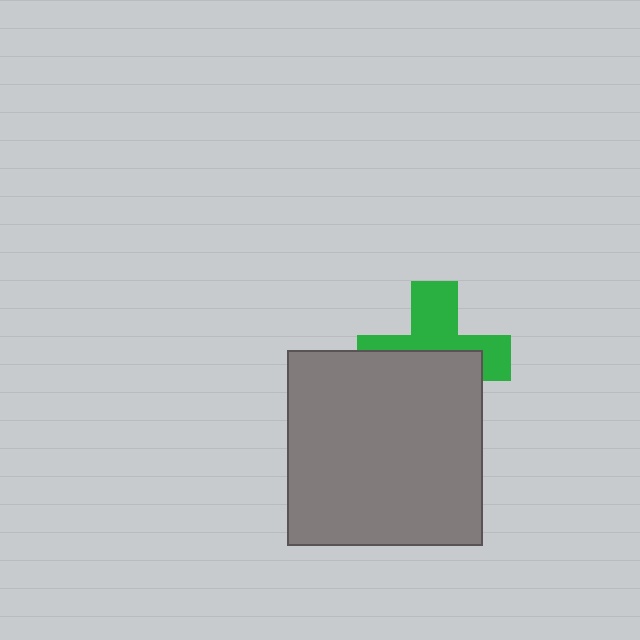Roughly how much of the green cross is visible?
About half of it is visible (roughly 46%).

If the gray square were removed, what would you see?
You would see the complete green cross.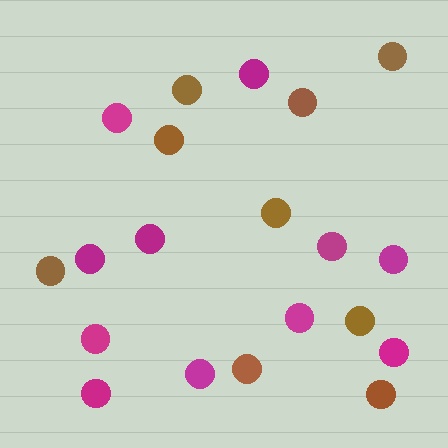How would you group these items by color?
There are 2 groups: one group of brown circles (9) and one group of magenta circles (11).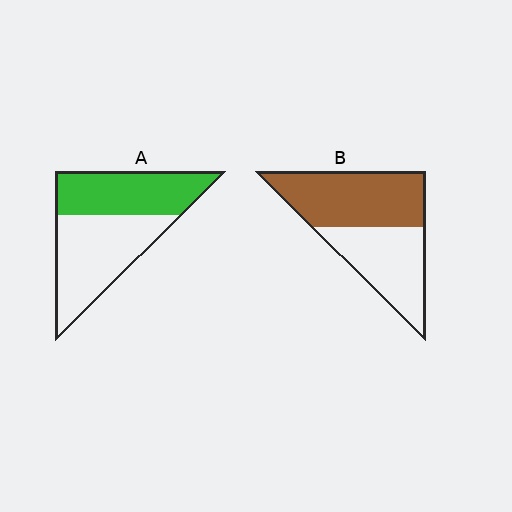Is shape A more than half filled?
No.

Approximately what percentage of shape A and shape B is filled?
A is approximately 45% and B is approximately 55%.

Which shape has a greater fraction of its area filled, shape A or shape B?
Shape B.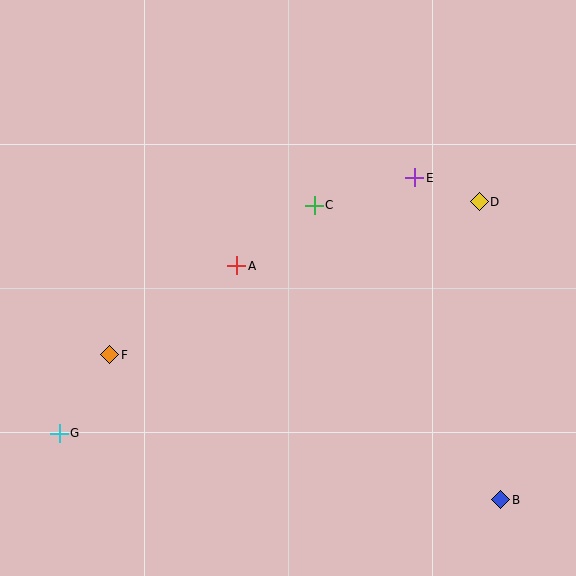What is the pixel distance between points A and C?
The distance between A and C is 98 pixels.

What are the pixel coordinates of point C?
Point C is at (314, 205).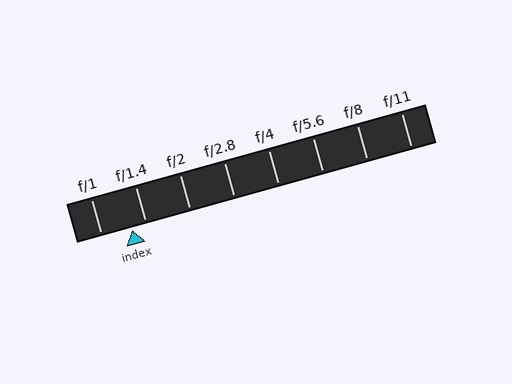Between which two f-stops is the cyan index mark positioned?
The index mark is between f/1 and f/1.4.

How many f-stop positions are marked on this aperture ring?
There are 8 f-stop positions marked.